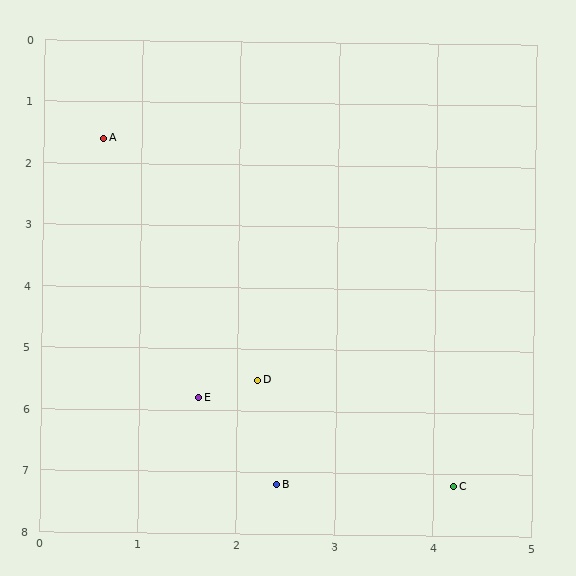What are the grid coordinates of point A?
Point A is at approximately (0.6, 1.6).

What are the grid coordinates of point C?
Point C is at approximately (4.2, 7.2).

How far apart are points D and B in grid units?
Points D and B are about 1.7 grid units apart.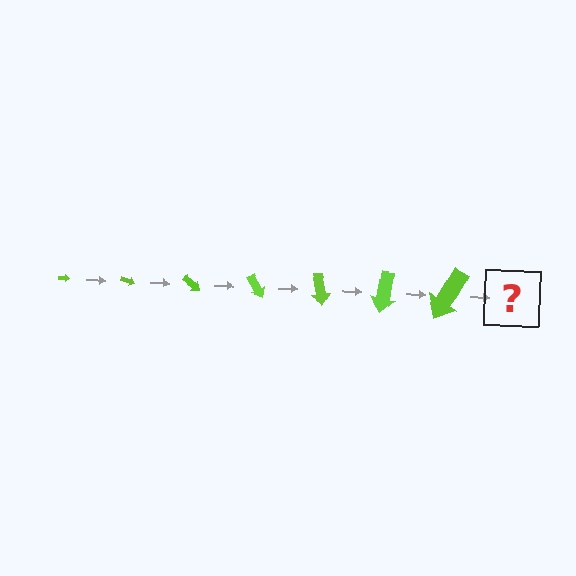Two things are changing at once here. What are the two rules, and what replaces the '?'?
The two rules are that the arrow grows larger each step and it rotates 20 degrees each step. The '?' should be an arrow, larger than the previous one and rotated 140 degrees from the start.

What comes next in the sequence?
The next element should be an arrow, larger than the previous one and rotated 140 degrees from the start.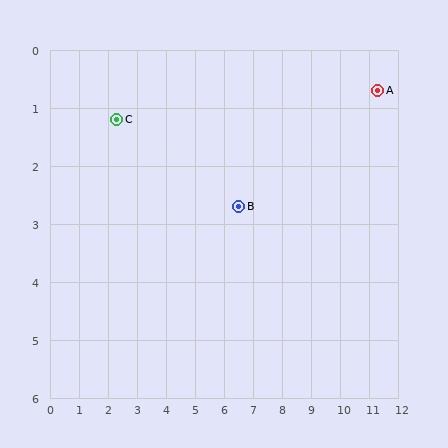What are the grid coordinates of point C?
Point C is at approximately (2.3, 1.2).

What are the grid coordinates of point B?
Point B is at approximately (6.5, 2.7).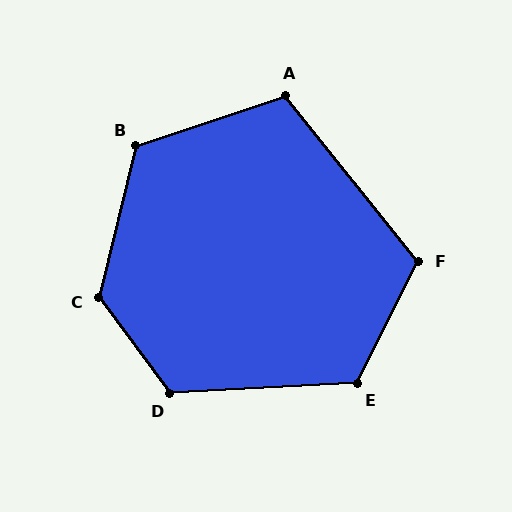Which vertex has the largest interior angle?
C, at approximately 130 degrees.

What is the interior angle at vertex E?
Approximately 120 degrees (obtuse).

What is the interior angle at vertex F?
Approximately 114 degrees (obtuse).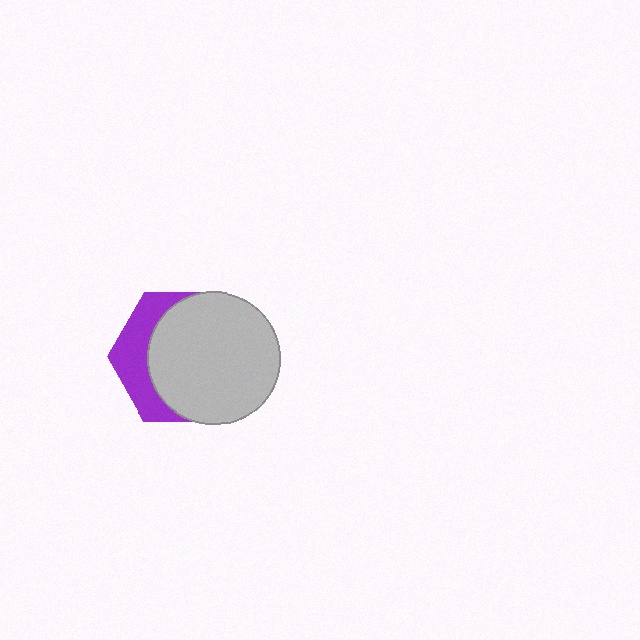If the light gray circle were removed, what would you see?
You would see the complete purple hexagon.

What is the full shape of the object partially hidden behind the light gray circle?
The partially hidden object is a purple hexagon.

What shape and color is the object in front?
The object in front is a light gray circle.